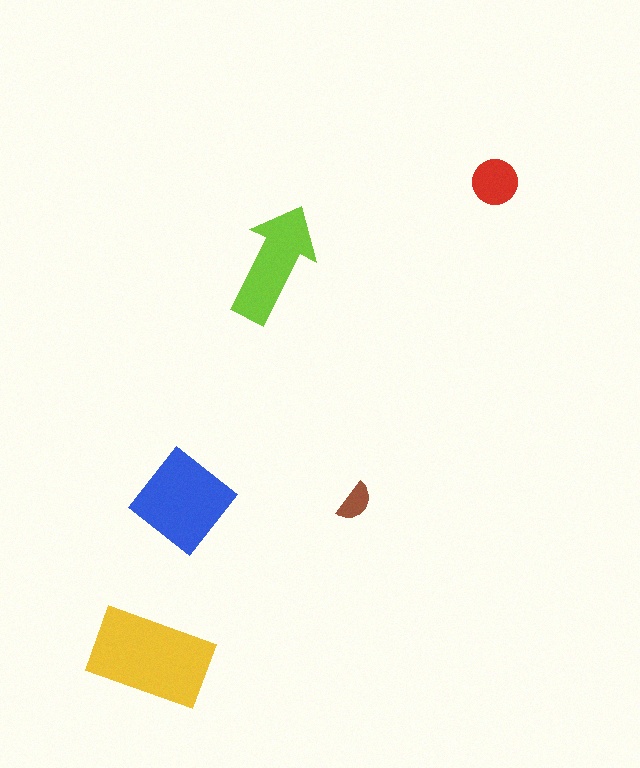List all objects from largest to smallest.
The yellow rectangle, the blue diamond, the lime arrow, the red circle, the brown semicircle.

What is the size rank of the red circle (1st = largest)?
4th.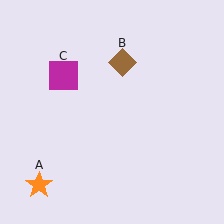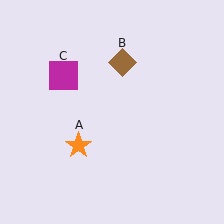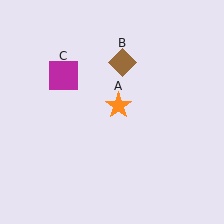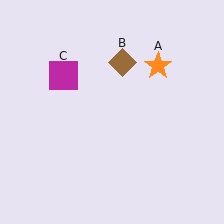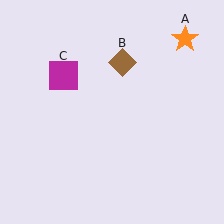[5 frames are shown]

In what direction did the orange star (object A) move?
The orange star (object A) moved up and to the right.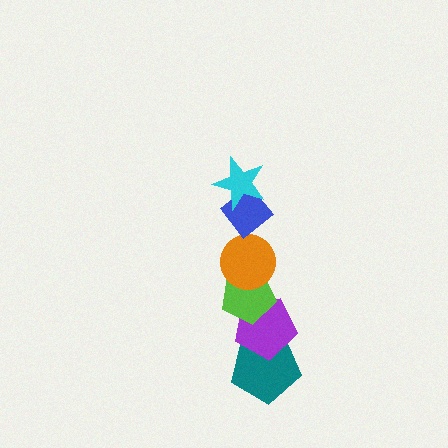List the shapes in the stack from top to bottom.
From top to bottom: the cyan star, the blue diamond, the orange circle, the lime pentagon, the purple pentagon, the teal pentagon.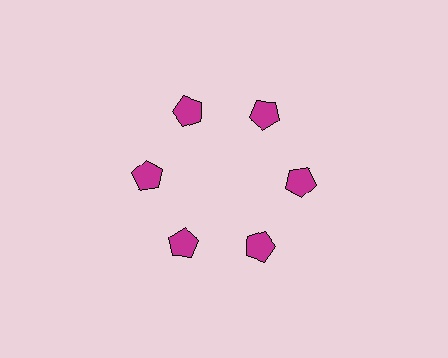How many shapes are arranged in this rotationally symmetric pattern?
There are 12 shapes, arranged in 6 groups of 2.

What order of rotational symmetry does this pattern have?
This pattern has 6-fold rotational symmetry.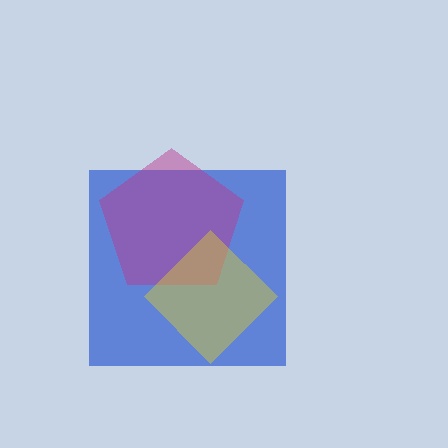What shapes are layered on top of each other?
The layered shapes are: a blue square, a magenta pentagon, a yellow diamond.